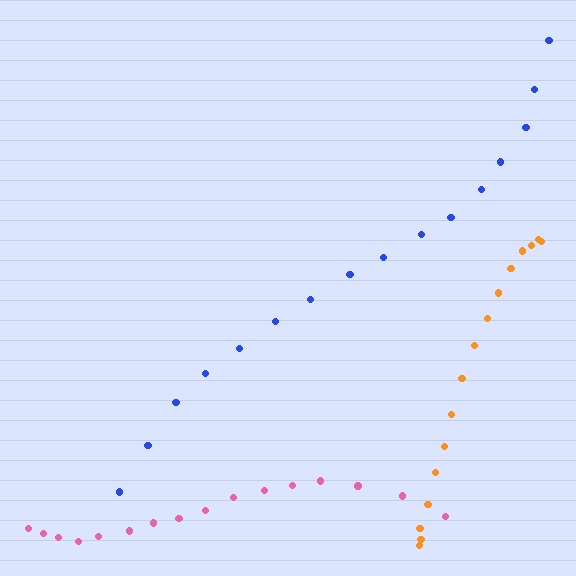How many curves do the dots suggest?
There are 3 distinct paths.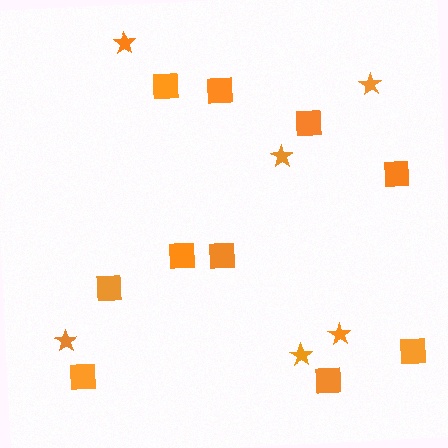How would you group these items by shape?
There are 2 groups: one group of stars (6) and one group of squares (10).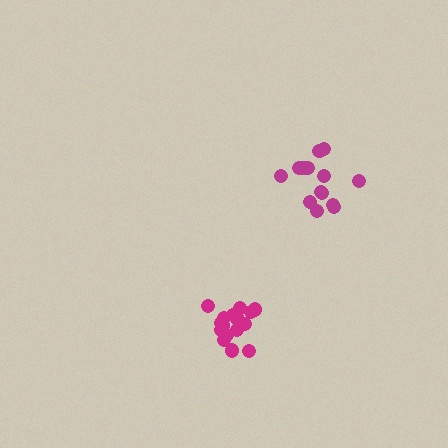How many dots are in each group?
Group 1: 16 dots, Group 2: 14 dots (30 total).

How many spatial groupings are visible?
There are 2 spatial groupings.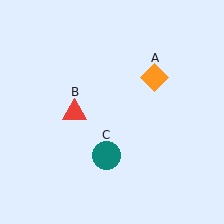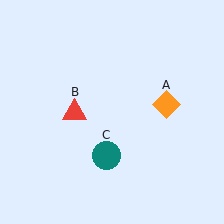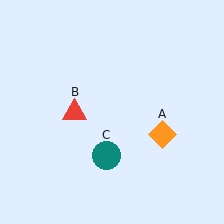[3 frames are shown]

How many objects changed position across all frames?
1 object changed position: orange diamond (object A).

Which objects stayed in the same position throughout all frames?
Red triangle (object B) and teal circle (object C) remained stationary.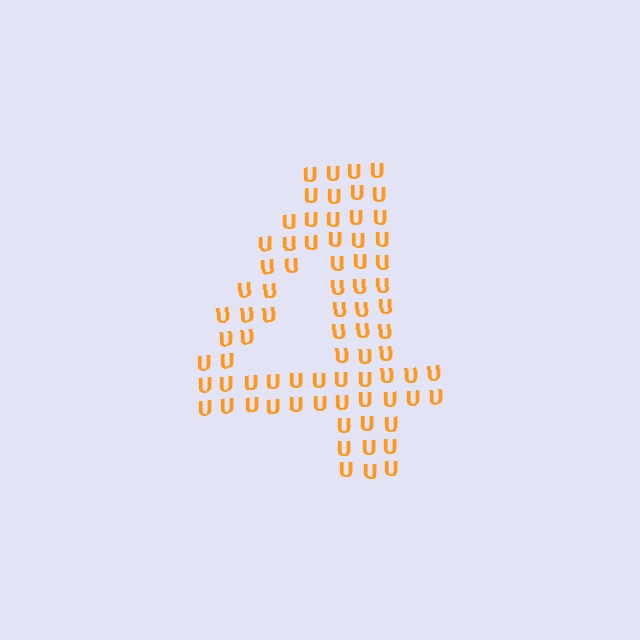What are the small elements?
The small elements are letter U's.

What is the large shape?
The large shape is the digit 4.